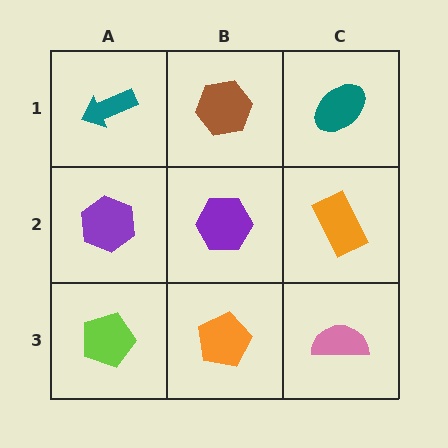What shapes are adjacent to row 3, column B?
A purple hexagon (row 2, column B), a lime pentagon (row 3, column A), a pink semicircle (row 3, column C).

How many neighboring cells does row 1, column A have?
2.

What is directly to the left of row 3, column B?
A lime pentagon.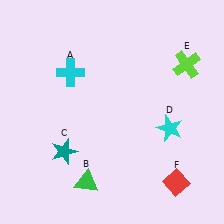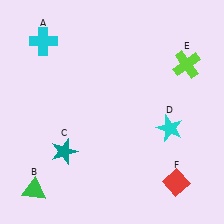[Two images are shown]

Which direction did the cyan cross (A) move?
The cyan cross (A) moved up.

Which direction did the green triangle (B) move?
The green triangle (B) moved left.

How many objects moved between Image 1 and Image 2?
2 objects moved between the two images.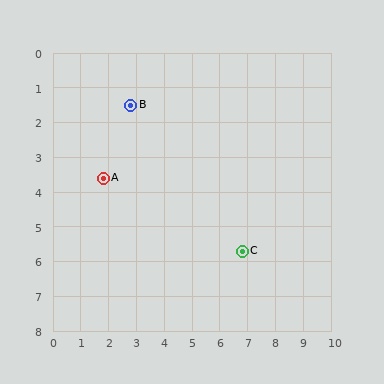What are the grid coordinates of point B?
Point B is at approximately (2.8, 1.5).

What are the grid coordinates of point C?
Point C is at approximately (6.8, 5.7).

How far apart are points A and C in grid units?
Points A and C are about 5.4 grid units apart.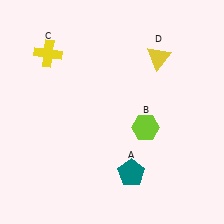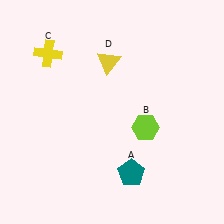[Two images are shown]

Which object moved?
The yellow triangle (D) moved left.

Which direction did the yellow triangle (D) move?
The yellow triangle (D) moved left.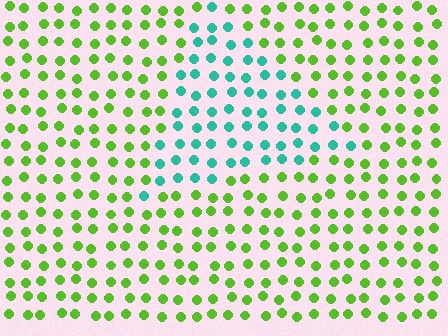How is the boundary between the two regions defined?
The boundary is defined purely by a slight shift in hue (about 66 degrees). Spacing, size, and orientation are identical on both sides.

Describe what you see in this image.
The image is filled with small lime elements in a uniform arrangement. A triangle-shaped region is visible where the elements are tinted to a slightly different hue, forming a subtle color boundary.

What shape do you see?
I see a triangle.